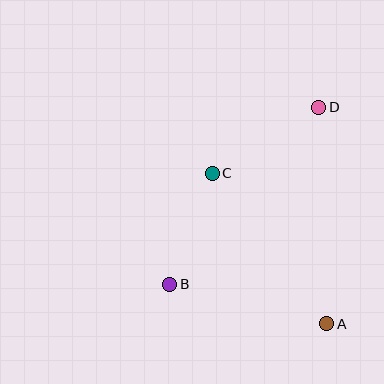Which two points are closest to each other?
Points B and C are closest to each other.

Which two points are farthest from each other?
Points B and D are farthest from each other.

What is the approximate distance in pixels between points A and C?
The distance between A and C is approximately 189 pixels.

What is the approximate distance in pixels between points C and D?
The distance between C and D is approximately 125 pixels.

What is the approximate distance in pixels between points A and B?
The distance between A and B is approximately 162 pixels.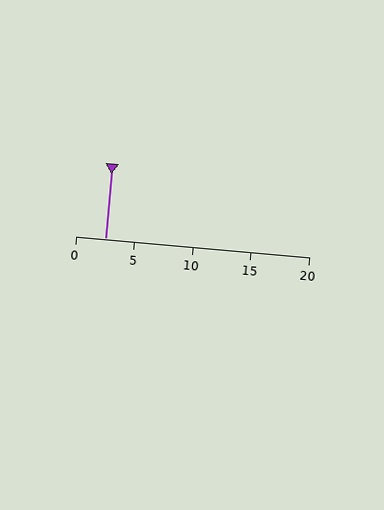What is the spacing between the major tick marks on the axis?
The major ticks are spaced 5 apart.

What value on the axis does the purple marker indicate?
The marker indicates approximately 2.5.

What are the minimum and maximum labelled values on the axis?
The axis runs from 0 to 20.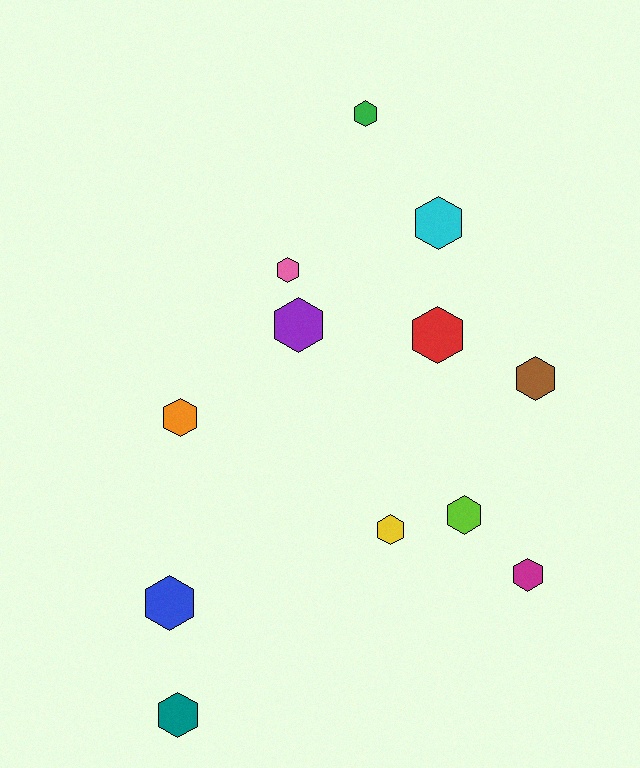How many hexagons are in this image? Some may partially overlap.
There are 12 hexagons.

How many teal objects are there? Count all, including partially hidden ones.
There is 1 teal object.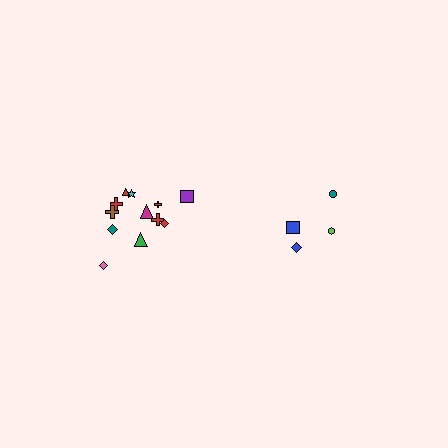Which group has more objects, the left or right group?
The left group.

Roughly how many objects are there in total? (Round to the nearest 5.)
Roughly 15 objects in total.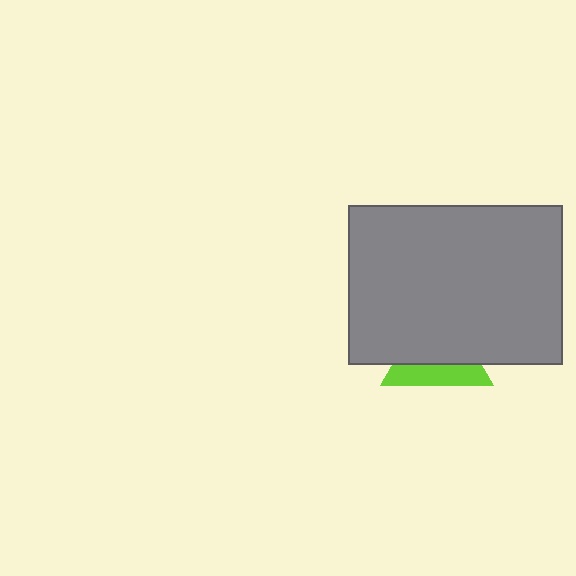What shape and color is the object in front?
The object in front is a gray rectangle.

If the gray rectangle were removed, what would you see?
You would see the complete lime triangle.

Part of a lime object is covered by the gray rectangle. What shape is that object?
It is a triangle.